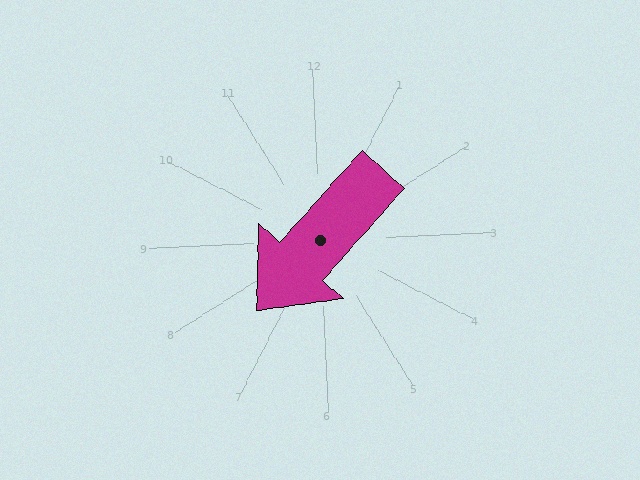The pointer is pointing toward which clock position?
Roughly 7 o'clock.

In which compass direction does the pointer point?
Southwest.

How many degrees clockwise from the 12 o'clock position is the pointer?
Approximately 225 degrees.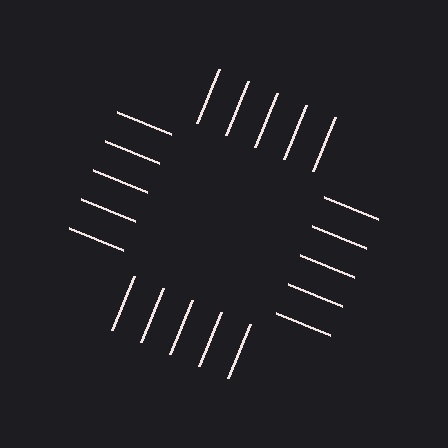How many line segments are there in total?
20 — 5 along each of the 4 edges.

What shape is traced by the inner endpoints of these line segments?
An illusory square — the line segments terminate on its edges but no continuous stroke is drawn.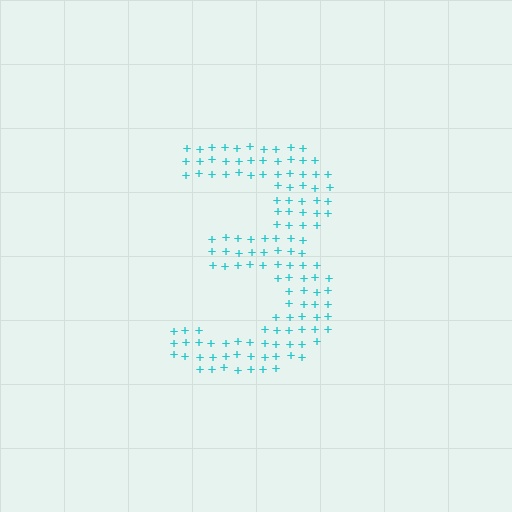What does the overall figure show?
The overall figure shows the digit 3.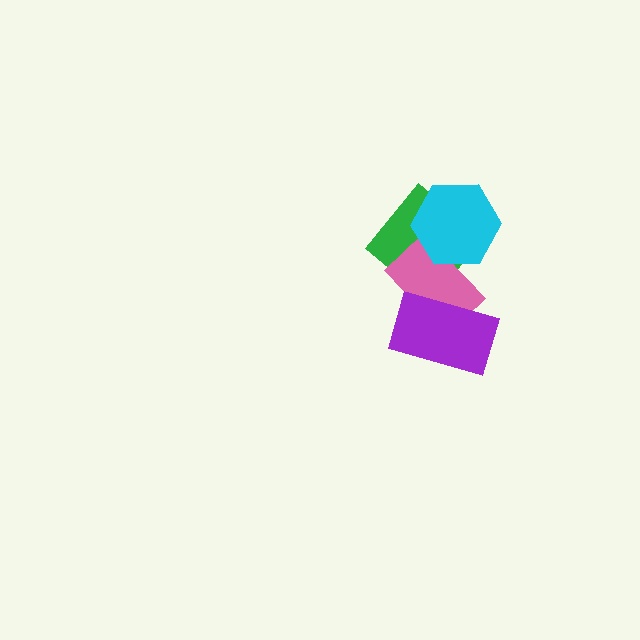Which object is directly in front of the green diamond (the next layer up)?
The pink rectangle is directly in front of the green diamond.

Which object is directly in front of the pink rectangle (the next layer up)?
The purple rectangle is directly in front of the pink rectangle.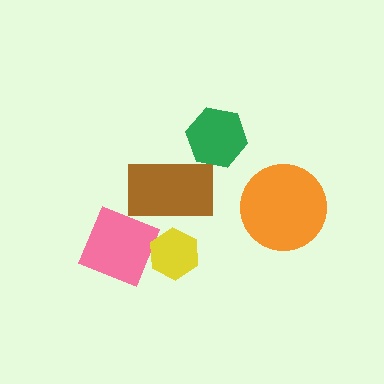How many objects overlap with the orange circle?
0 objects overlap with the orange circle.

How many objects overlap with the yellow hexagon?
1 object overlaps with the yellow hexagon.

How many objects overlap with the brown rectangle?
1 object overlaps with the brown rectangle.